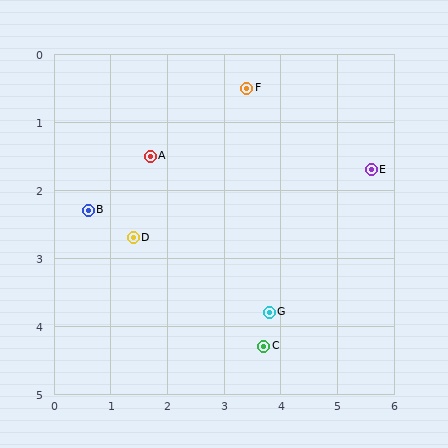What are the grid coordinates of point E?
Point E is at approximately (5.6, 1.7).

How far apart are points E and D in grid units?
Points E and D are about 4.3 grid units apart.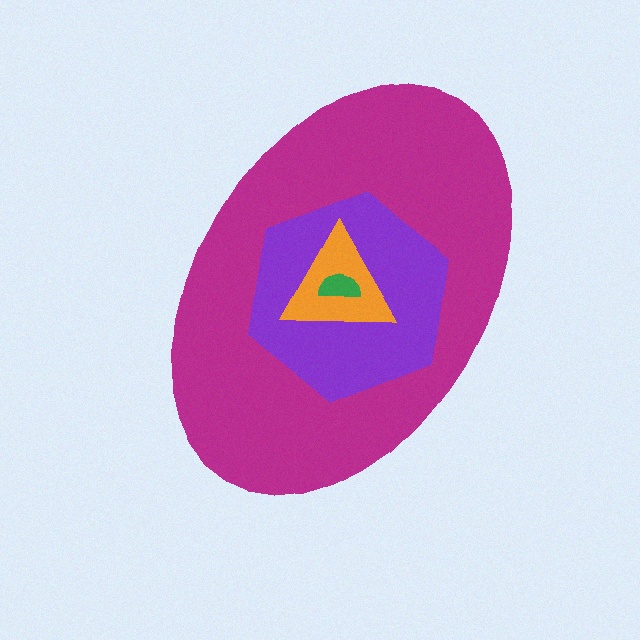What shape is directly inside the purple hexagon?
The orange triangle.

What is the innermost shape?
The green semicircle.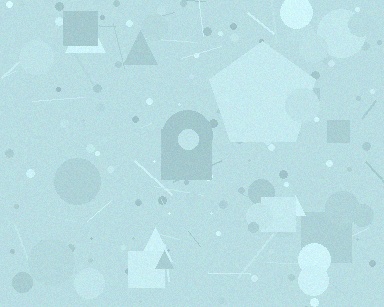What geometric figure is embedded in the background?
A pentagon is embedded in the background.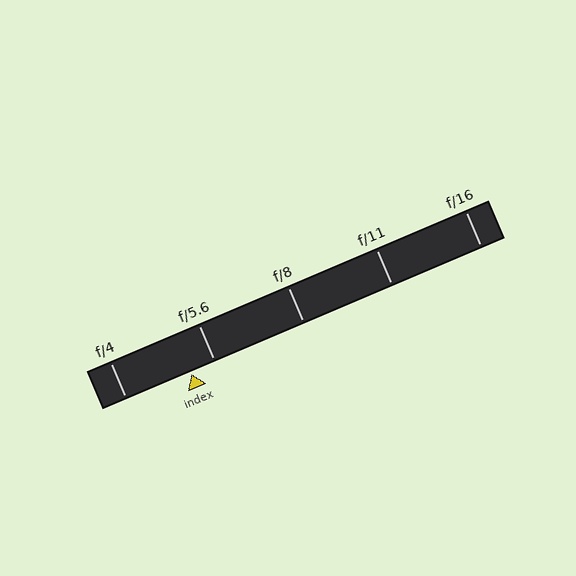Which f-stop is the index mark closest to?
The index mark is closest to f/5.6.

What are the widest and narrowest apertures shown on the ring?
The widest aperture shown is f/4 and the narrowest is f/16.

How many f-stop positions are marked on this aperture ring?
There are 5 f-stop positions marked.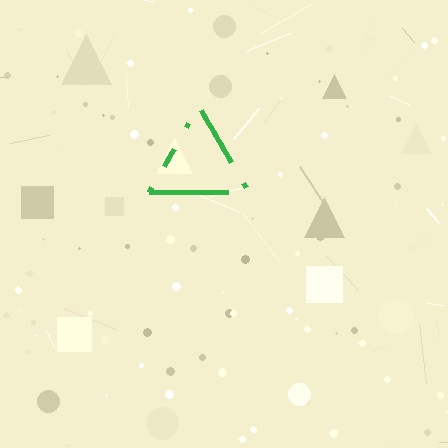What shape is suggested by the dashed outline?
The dashed outline suggests a triangle.